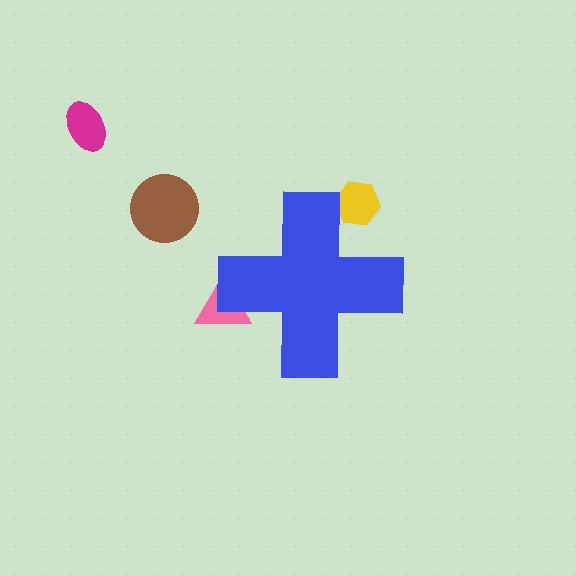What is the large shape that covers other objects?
A blue cross.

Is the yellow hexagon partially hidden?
Yes, the yellow hexagon is partially hidden behind the blue cross.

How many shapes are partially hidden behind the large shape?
2 shapes are partially hidden.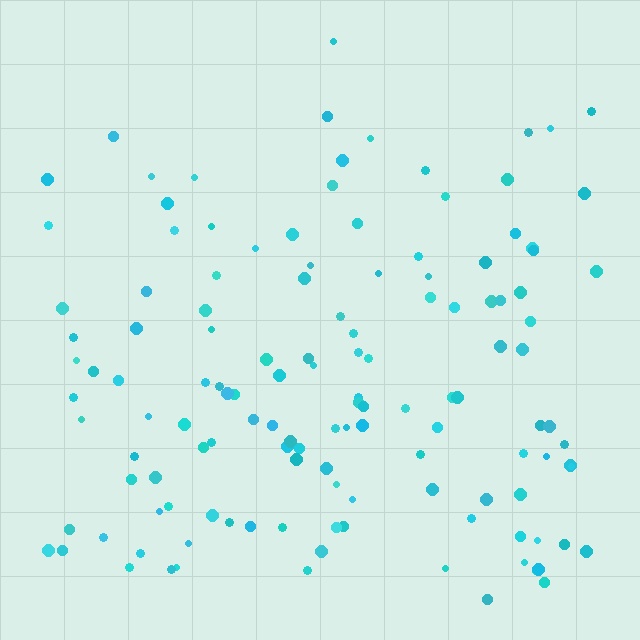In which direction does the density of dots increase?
From top to bottom, with the bottom side densest.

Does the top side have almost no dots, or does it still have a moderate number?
Still a moderate number, just noticeably fewer than the bottom.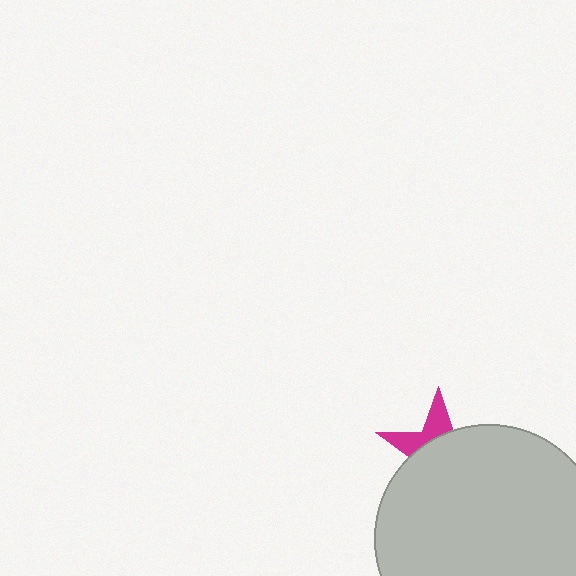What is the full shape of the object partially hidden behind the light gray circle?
The partially hidden object is a magenta star.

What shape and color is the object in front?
The object in front is a light gray circle.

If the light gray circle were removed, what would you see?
You would see the complete magenta star.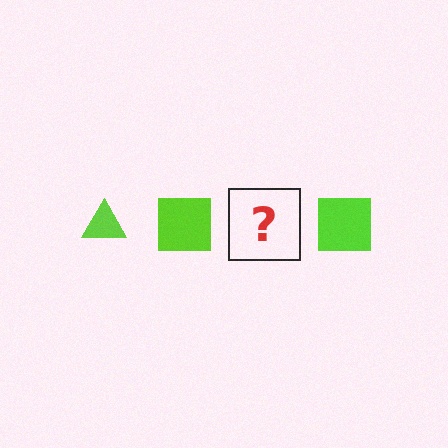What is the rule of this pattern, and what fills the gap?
The rule is that the pattern cycles through triangle, square shapes in lime. The gap should be filled with a lime triangle.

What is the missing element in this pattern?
The missing element is a lime triangle.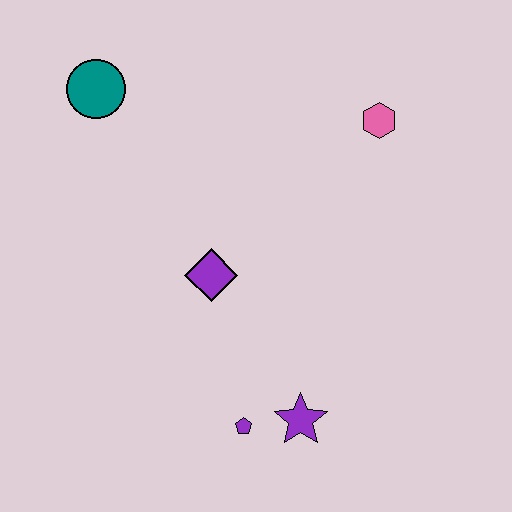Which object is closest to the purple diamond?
The purple pentagon is closest to the purple diamond.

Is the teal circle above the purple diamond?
Yes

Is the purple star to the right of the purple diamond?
Yes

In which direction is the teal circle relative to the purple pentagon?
The teal circle is above the purple pentagon.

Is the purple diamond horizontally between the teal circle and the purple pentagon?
Yes